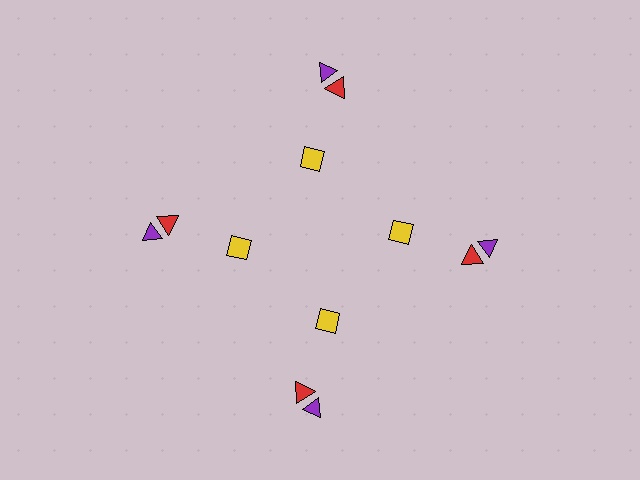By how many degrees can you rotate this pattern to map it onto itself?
The pattern maps onto itself every 90 degrees of rotation.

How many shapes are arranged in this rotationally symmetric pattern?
There are 12 shapes, arranged in 4 groups of 3.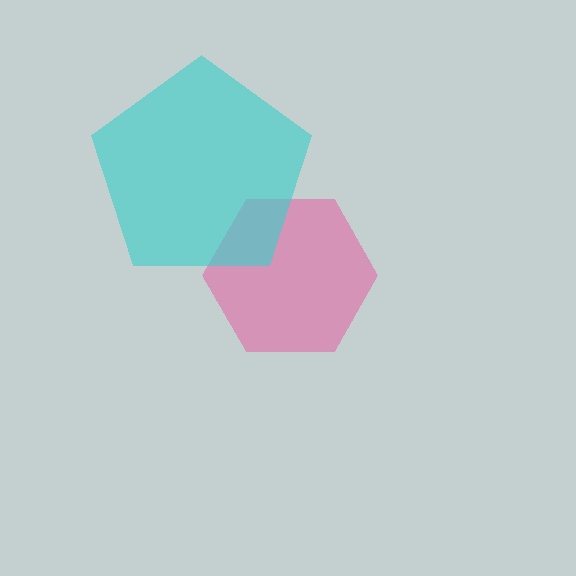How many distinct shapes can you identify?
There are 2 distinct shapes: a pink hexagon, a cyan pentagon.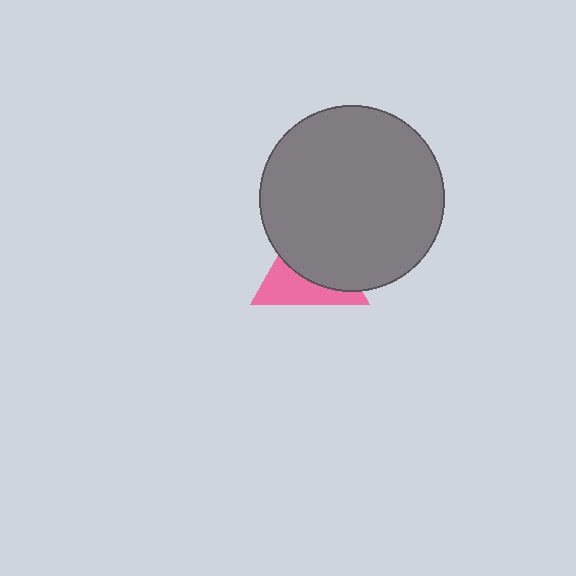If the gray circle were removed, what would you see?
You would see the complete pink triangle.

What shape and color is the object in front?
The object in front is a gray circle.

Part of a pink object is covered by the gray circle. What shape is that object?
It is a triangle.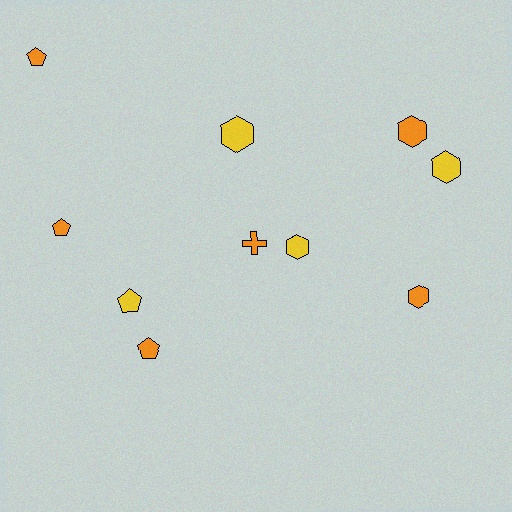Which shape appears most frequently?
Hexagon, with 5 objects.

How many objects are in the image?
There are 10 objects.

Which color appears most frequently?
Orange, with 6 objects.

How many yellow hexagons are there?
There are 3 yellow hexagons.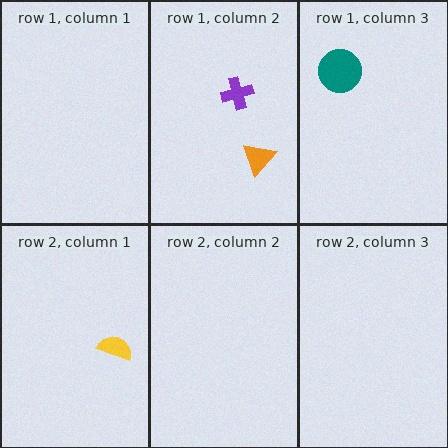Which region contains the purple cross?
The row 1, column 2 region.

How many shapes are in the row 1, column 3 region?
1.